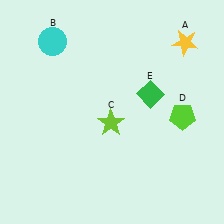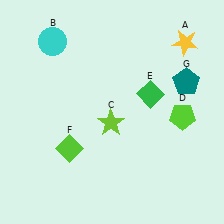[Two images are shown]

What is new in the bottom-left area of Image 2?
A lime diamond (F) was added in the bottom-left area of Image 2.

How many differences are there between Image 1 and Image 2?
There are 2 differences between the two images.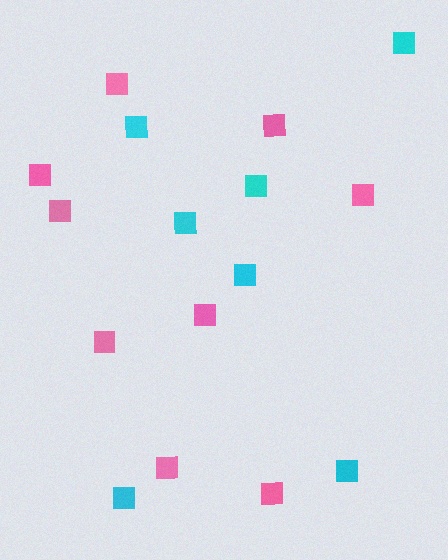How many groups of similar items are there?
There are 2 groups: one group of pink squares (9) and one group of cyan squares (7).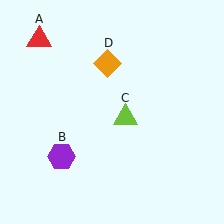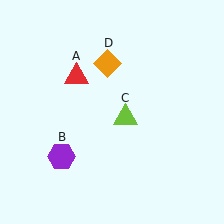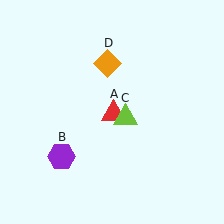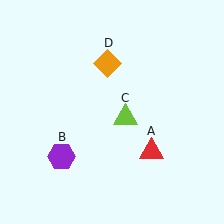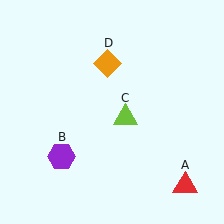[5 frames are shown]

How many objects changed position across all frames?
1 object changed position: red triangle (object A).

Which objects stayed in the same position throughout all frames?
Purple hexagon (object B) and lime triangle (object C) and orange diamond (object D) remained stationary.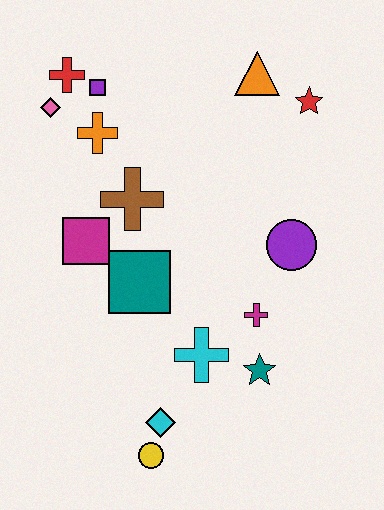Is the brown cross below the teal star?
No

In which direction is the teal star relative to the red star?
The teal star is below the red star.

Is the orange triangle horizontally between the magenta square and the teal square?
No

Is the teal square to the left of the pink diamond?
No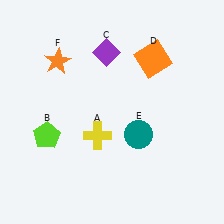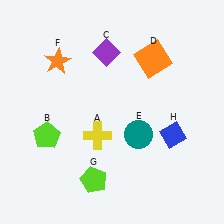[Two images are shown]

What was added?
A lime pentagon (G), a blue diamond (H) were added in Image 2.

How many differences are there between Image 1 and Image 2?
There are 2 differences between the two images.